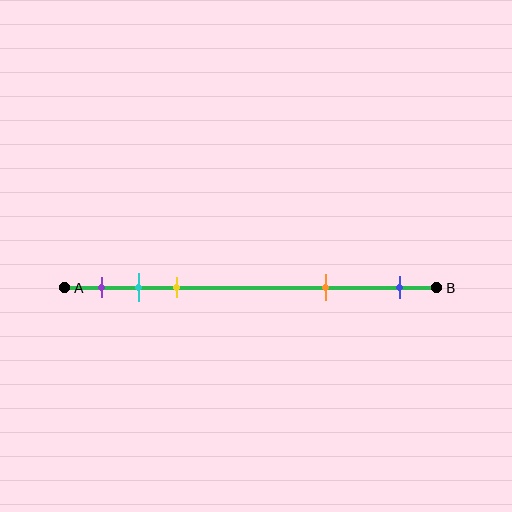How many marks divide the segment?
There are 5 marks dividing the segment.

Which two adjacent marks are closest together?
The cyan and yellow marks are the closest adjacent pair.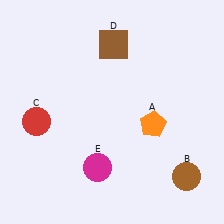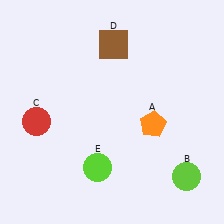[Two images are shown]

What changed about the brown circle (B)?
In Image 1, B is brown. In Image 2, it changed to lime.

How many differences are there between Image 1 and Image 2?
There are 2 differences between the two images.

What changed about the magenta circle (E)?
In Image 1, E is magenta. In Image 2, it changed to lime.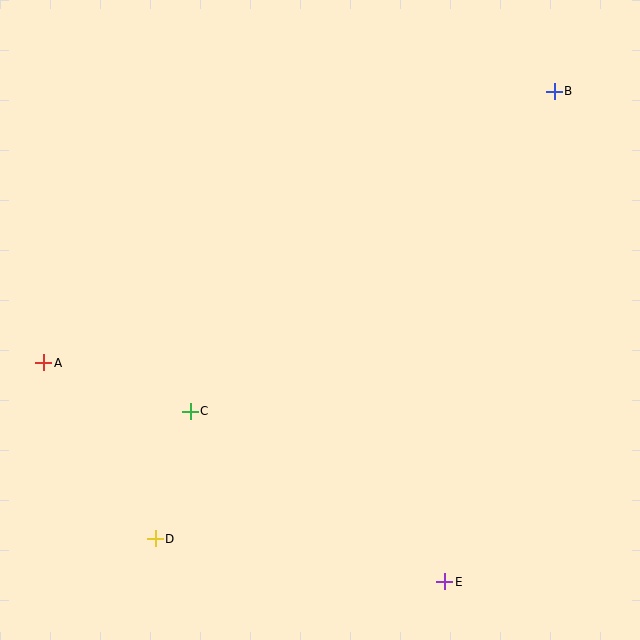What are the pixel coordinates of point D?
Point D is at (155, 539).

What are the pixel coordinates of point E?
Point E is at (445, 582).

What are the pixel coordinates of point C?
Point C is at (190, 411).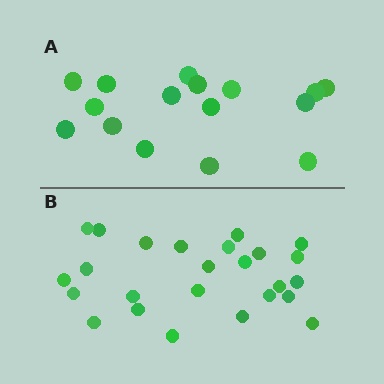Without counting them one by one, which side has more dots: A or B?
Region B (the bottom region) has more dots.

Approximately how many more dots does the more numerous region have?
Region B has roughly 8 or so more dots than region A.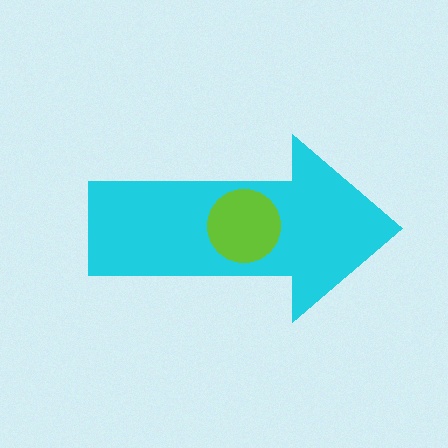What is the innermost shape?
The lime circle.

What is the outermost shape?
The cyan arrow.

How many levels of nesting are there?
2.